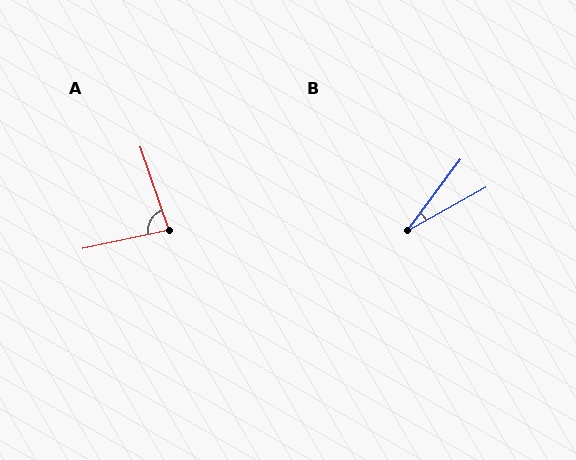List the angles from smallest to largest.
B (24°), A (83°).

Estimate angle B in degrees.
Approximately 24 degrees.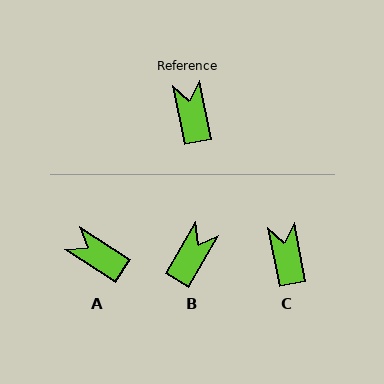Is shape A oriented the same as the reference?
No, it is off by about 46 degrees.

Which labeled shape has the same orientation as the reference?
C.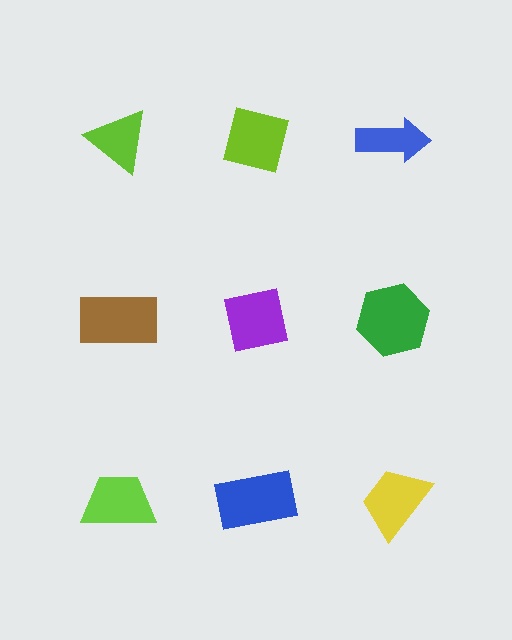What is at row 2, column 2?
A purple square.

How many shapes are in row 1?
3 shapes.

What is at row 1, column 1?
A lime triangle.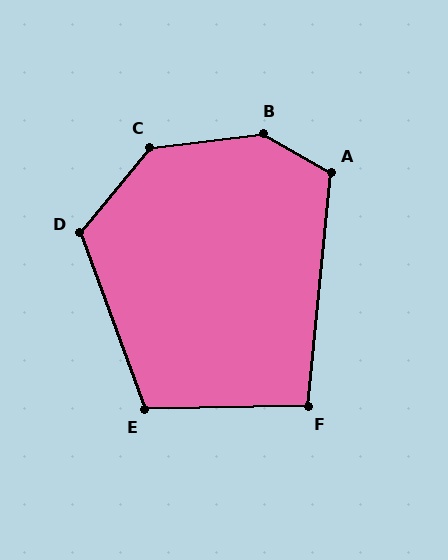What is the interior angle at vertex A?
Approximately 114 degrees (obtuse).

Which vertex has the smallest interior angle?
F, at approximately 97 degrees.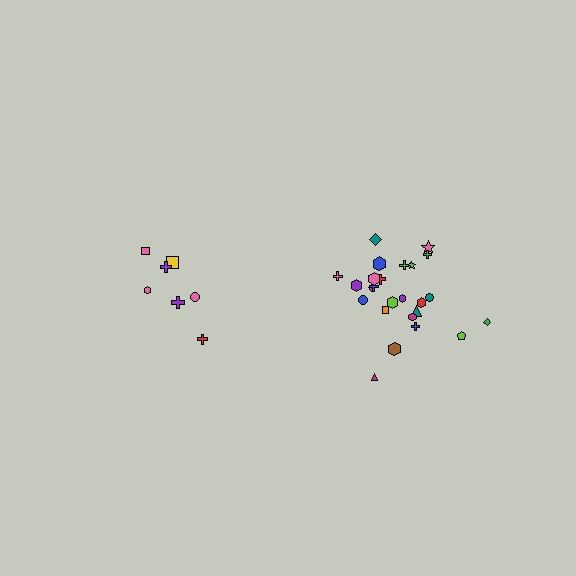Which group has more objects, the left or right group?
The right group.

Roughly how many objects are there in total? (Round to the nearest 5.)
Roughly 30 objects in total.